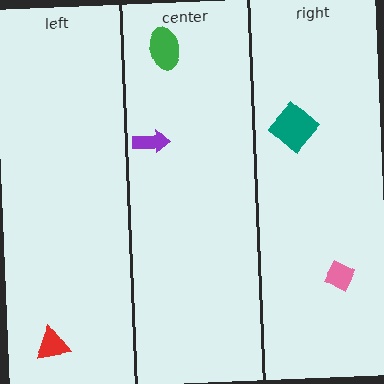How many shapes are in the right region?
2.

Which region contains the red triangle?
The left region.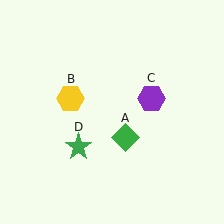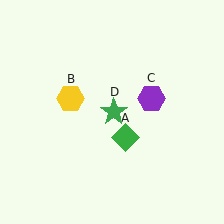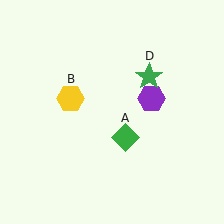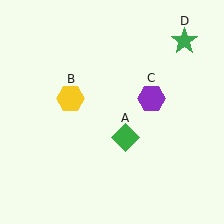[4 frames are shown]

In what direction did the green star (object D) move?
The green star (object D) moved up and to the right.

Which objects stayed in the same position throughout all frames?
Green diamond (object A) and yellow hexagon (object B) and purple hexagon (object C) remained stationary.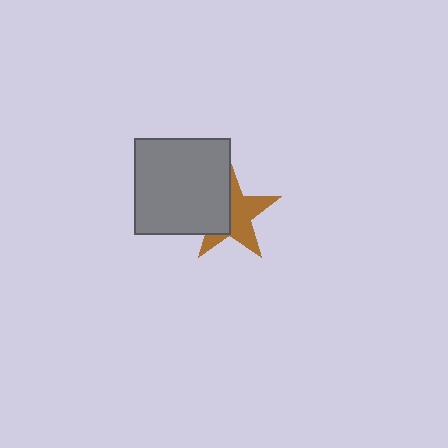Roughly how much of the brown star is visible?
About half of it is visible (roughly 55%).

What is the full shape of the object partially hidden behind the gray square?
The partially hidden object is a brown star.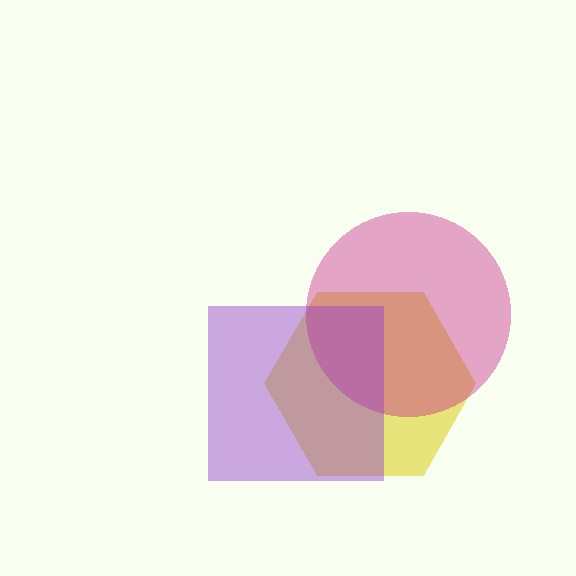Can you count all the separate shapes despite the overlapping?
Yes, there are 3 separate shapes.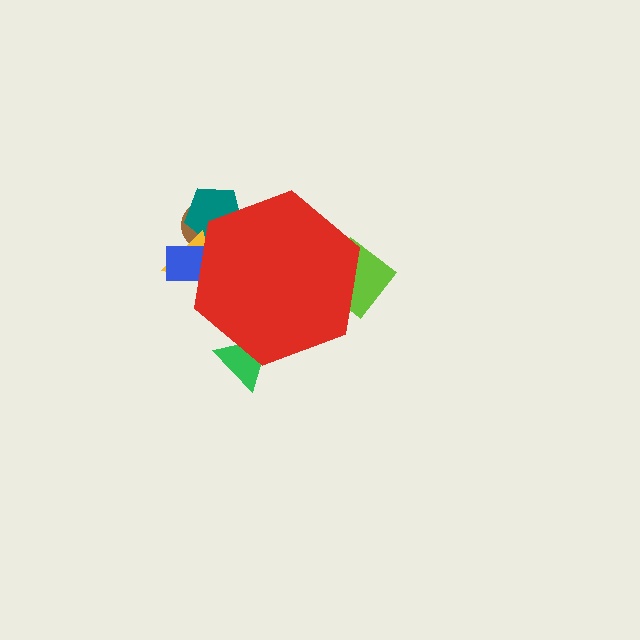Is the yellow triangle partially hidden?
Yes, the yellow triangle is partially hidden behind the red hexagon.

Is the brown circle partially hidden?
Yes, the brown circle is partially hidden behind the red hexagon.